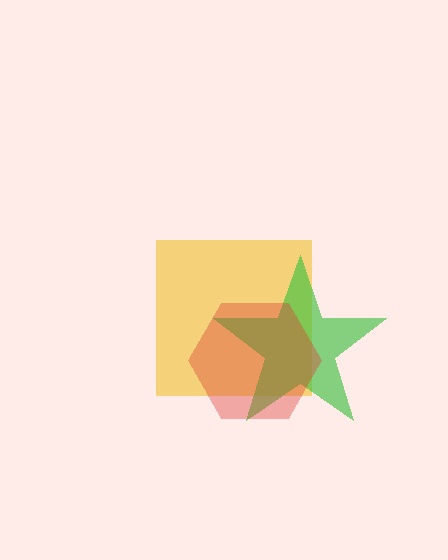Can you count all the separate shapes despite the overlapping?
Yes, there are 3 separate shapes.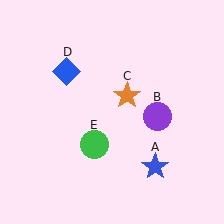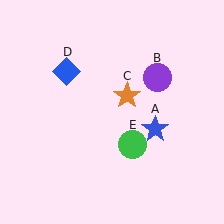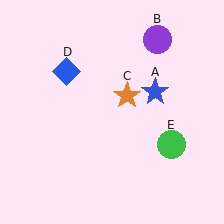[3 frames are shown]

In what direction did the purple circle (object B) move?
The purple circle (object B) moved up.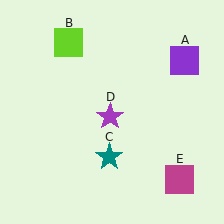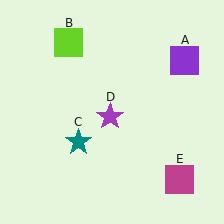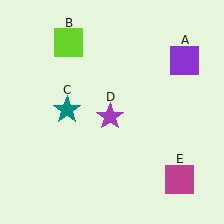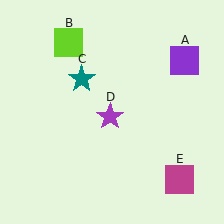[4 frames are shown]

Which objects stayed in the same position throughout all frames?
Purple square (object A) and lime square (object B) and purple star (object D) and magenta square (object E) remained stationary.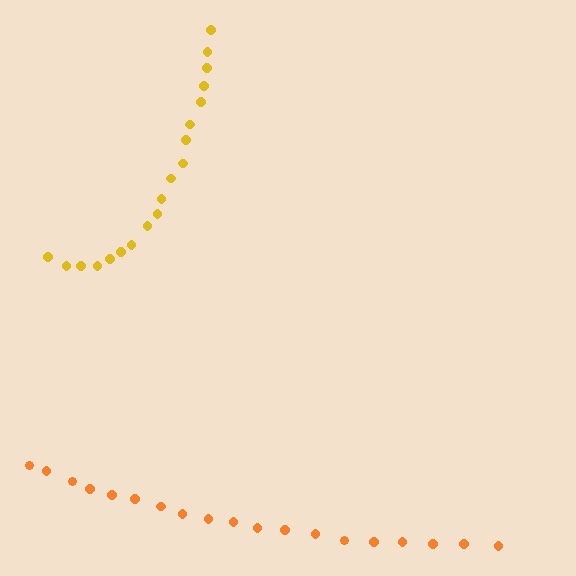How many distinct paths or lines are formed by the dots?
There are 2 distinct paths.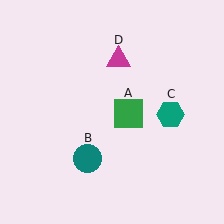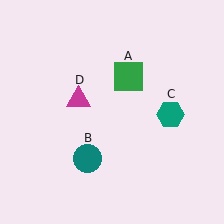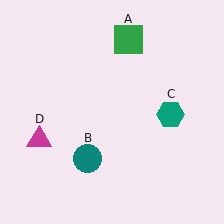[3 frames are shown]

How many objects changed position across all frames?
2 objects changed position: green square (object A), magenta triangle (object D).